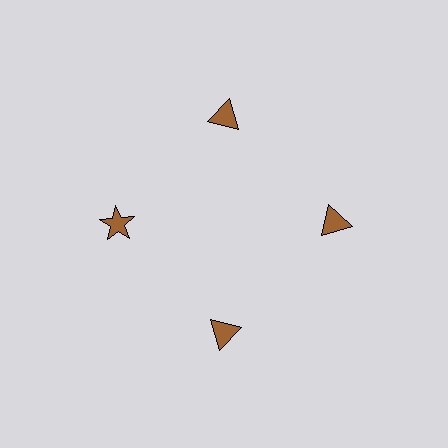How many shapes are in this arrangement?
There are 4 shapes arranged in a ring pattern.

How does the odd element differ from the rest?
It has a different shape: star instead of triangle.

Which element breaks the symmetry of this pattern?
The brown star at roughly the 9 o'clock position breaks the symmetry. All other shapes are brown triangles.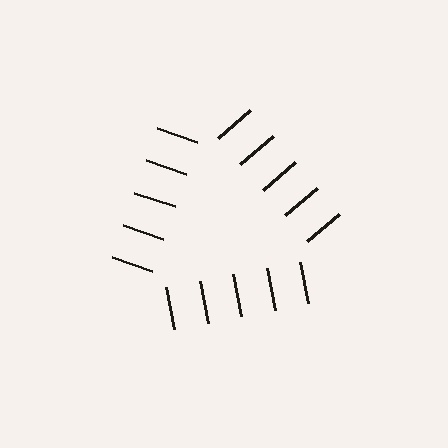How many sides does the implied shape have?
3 sides — the line-ends trace a triangle.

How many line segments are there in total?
15 — 5 along each of the 3 edges.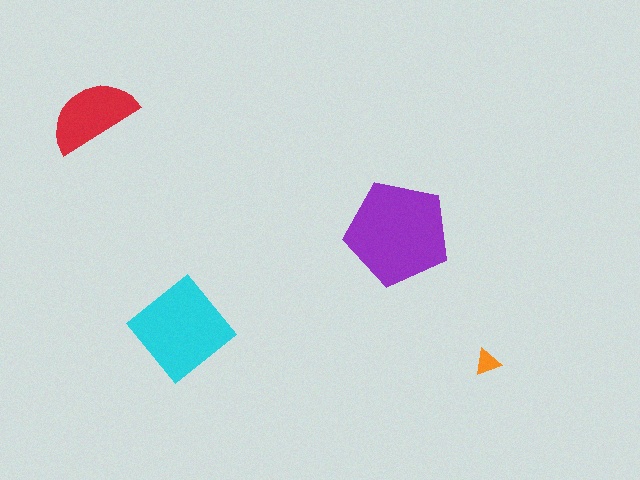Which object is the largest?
The purple pentagon.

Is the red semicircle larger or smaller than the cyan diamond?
Smaller.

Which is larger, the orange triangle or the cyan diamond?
The cyan diamond.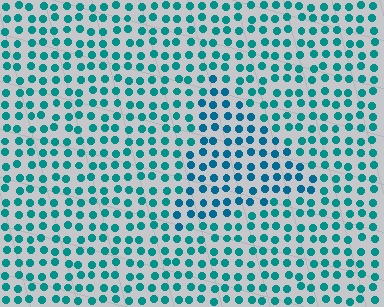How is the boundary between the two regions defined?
The boundary is defined purely by a slight shift in hue (about 20 degrees). Spacing, size, and orientation are identical on both sides.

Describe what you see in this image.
The image is filled with small teal elements in a uniform arrangement. A triangle-shaped region is visible where the elements are tinted to a slightly different hue, forming a subtle color boundary.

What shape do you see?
I see a triangle.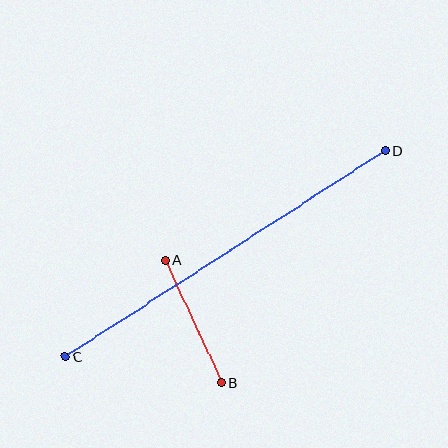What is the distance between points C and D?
The distance is approximately 381 pixels.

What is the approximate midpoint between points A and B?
The midpoint is at approximately (193, 321) pixels.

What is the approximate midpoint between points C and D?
The midpoint is at approximately (225, 254) pixels.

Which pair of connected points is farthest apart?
Points C and D are farthest apart.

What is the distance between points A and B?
The distance is approximately 135 pixels.